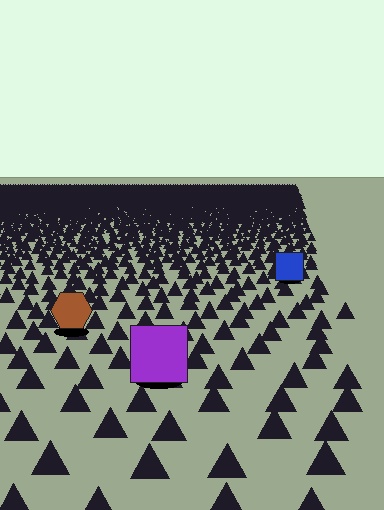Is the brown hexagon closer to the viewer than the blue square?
Yes. The brown hexagon is closer — you can tell from the texture gradient: the ground texture is coarser near it.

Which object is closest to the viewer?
The purple square is closest. The texture marks near it are larger and more spread out.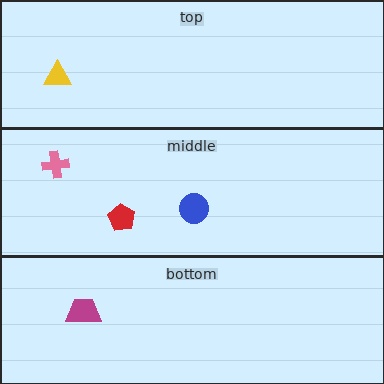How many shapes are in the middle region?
3.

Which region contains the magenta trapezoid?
The bottom region.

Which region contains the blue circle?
The middle region.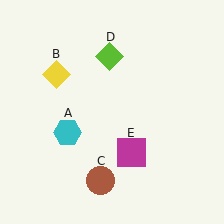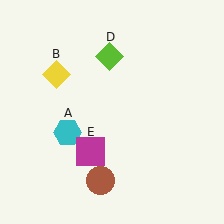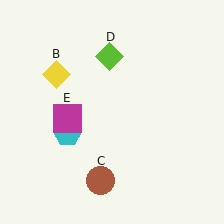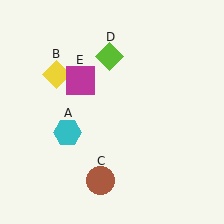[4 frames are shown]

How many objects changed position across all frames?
1 object changed position: magenta square (object E).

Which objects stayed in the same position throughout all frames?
Cyan hexagon (object A) and yellow diamond (object B) and brown circle (object C) and lime diamond (object D) remained stationary.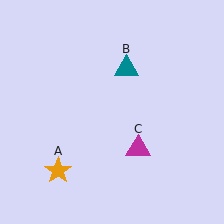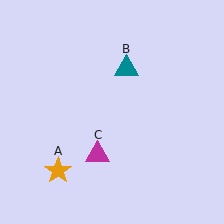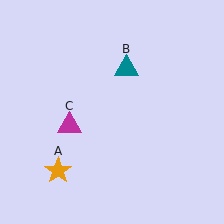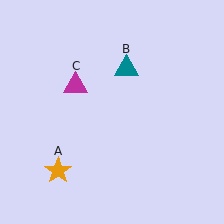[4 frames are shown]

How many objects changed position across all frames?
1 object changed position: magenta triangle (object C).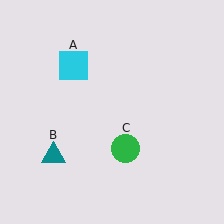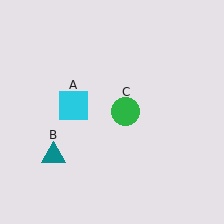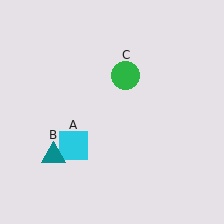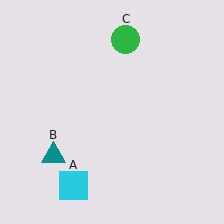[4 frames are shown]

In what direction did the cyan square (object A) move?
The cyan square (object A) moved down.